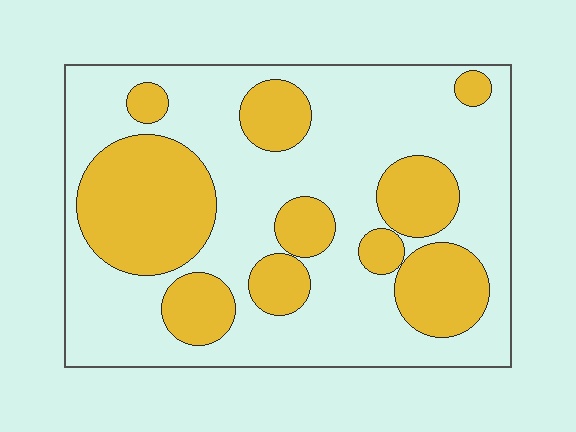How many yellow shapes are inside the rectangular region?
10.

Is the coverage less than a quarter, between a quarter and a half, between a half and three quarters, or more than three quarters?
Between a quarter and a half.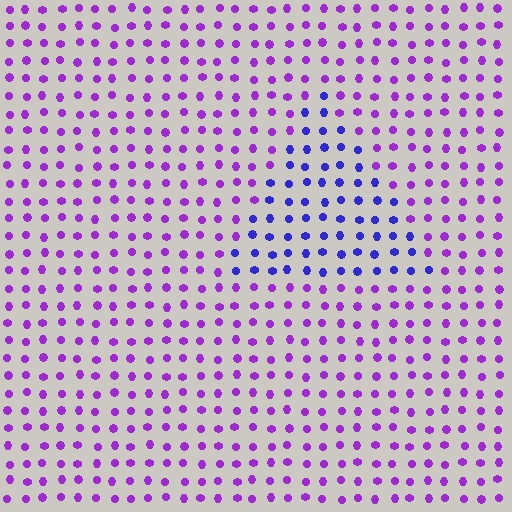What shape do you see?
I see a triangle.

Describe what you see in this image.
The image is filled with small purple elements in a uniform arrangement. A triangle-shaped region is visible where the elements are tinted to a slightly different hue, forming a subtle color boundary.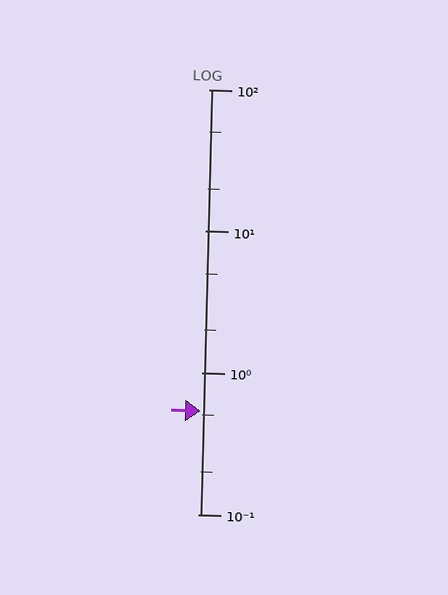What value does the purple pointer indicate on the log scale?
The pointer indicates approximately 0.54.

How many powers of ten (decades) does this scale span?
The scale spans 3 decades, from 0.1 to 100.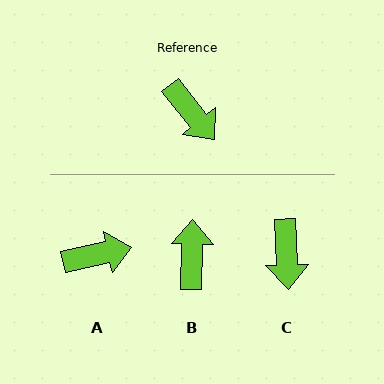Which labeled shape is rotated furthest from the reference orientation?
B, about 140 degrees away.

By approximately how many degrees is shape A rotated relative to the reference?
Approximately 63 degrees counter-clockwise.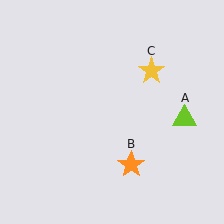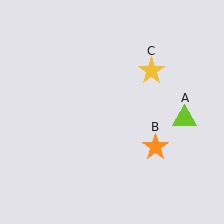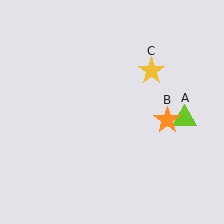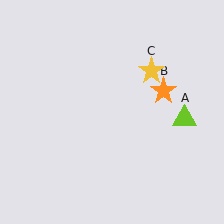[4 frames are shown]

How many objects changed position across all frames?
1 object changed position: orange star (object B).